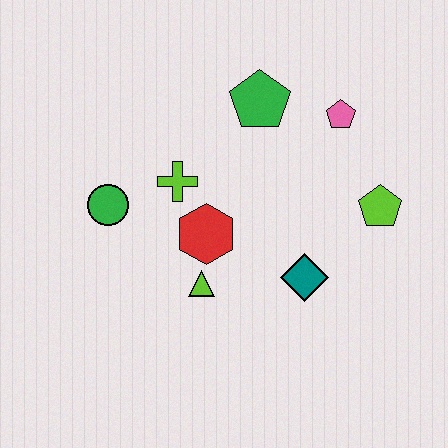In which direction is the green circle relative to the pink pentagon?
The green circle is to the left of the pink pentagon.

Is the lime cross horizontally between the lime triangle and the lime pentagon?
No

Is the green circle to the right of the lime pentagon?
No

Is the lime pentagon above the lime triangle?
Yes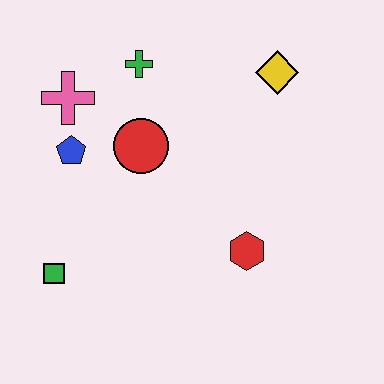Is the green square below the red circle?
Yes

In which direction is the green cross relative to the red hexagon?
The green cross is above the red hexagon.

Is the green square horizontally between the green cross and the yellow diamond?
No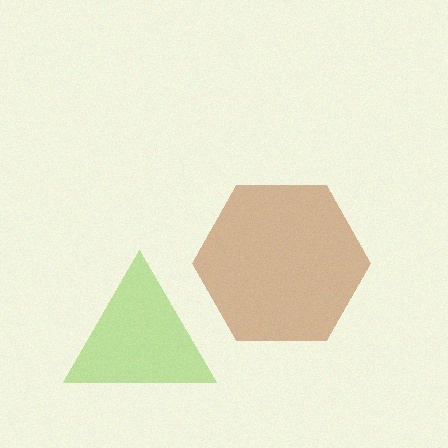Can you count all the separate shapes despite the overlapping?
Yes, there are 2 separate shapes.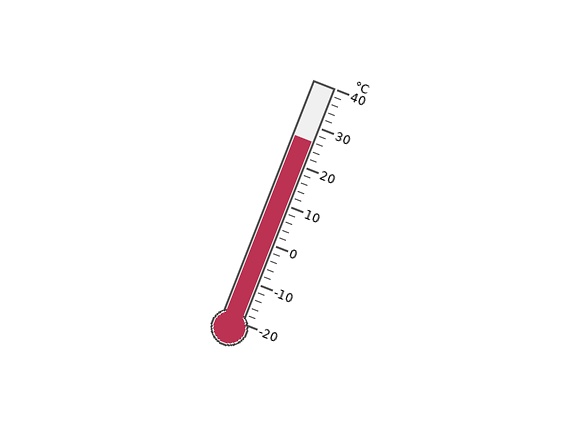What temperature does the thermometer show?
The thermometer shows approximately 26°C.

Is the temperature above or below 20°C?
The temperature is above 20°C.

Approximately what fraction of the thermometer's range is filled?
The thermometer is filled to approximately 75% of its range.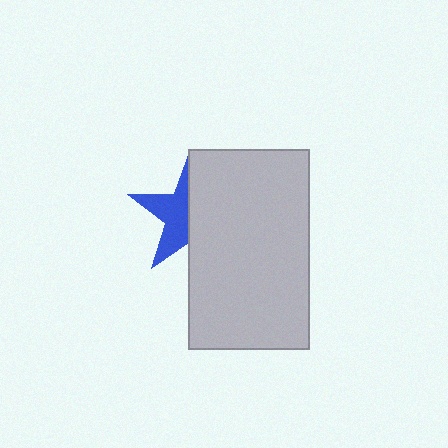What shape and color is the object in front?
The object in front is a light gray rectangle.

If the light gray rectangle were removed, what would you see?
You would see the complete blue star.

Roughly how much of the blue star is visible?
About half of it is visible (roughly 45%).